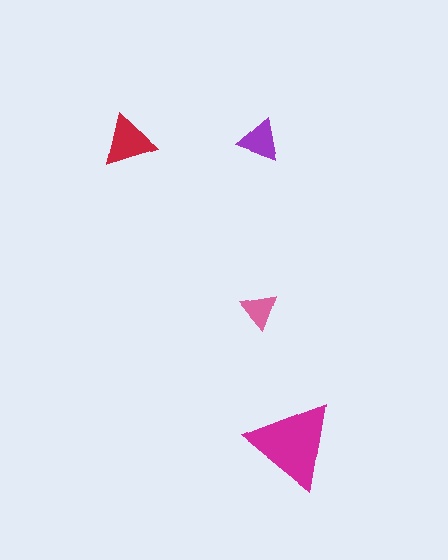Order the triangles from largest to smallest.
the magenta one, the red one, the purple one, the pink one.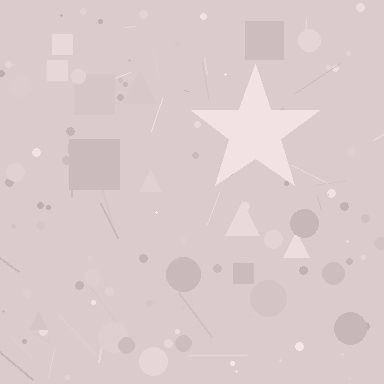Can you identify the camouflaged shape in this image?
The camouflaged shape is a star.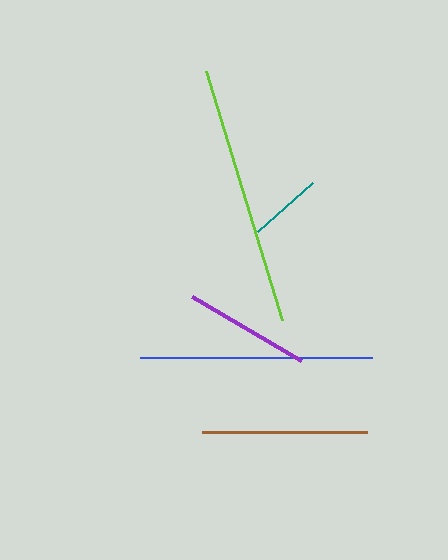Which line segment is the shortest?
The teal line is the shortest at approximately 74 pixels.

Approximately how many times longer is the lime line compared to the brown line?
The lime line is approximately 1.6 times the length of the brown line.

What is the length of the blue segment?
The blue segment is approximately 232 pixels long.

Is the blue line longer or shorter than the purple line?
The blue line is longer than the purple line.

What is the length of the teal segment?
The teal segment is approximately 74 pixels long.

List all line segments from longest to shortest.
From longest to shortest: lime, blue, brown, purple, teal.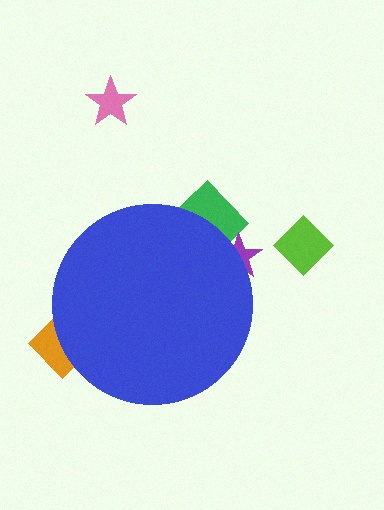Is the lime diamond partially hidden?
No, the lime diamond is fully visible.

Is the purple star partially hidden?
Yes, the purple star is partially hidden behind the blue circle.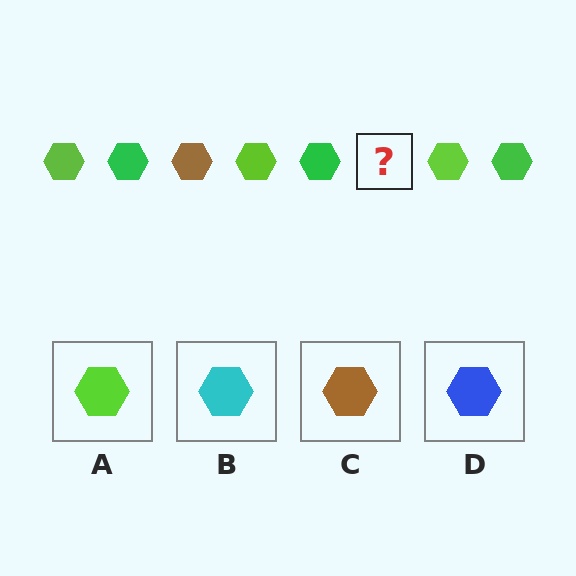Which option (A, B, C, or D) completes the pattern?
C.